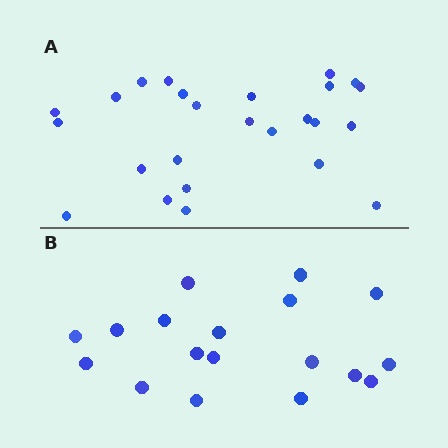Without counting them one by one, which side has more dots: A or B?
Region A (the top region) has more dots.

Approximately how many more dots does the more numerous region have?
Region A has roughly 8 or so more dots than region B.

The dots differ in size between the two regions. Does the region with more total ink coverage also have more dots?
No. Region B has more total ink coverage because its dots are larger, but region A actually contains more individual dots. Total area can be misleading — the number of items is what matters here.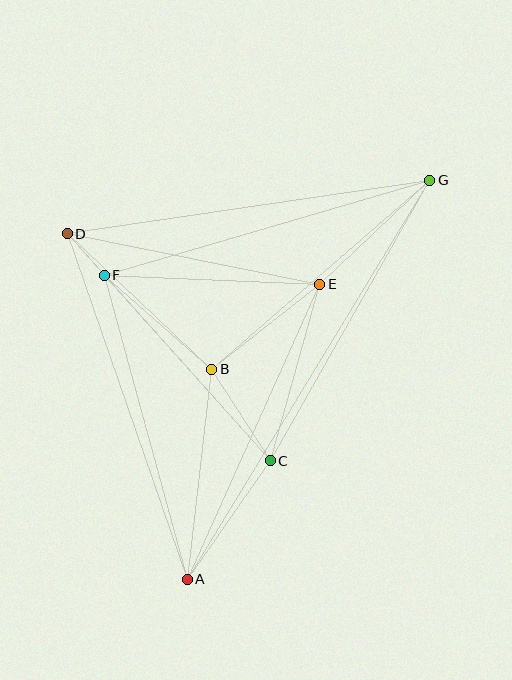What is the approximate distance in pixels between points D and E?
The distance between D and E is approximately 257 pixels.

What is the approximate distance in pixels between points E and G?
The distance between E and G is approximately 151 pixels.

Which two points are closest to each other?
Points D and F are closest to each other.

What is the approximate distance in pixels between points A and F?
The distance between A and F is approximately 315 pixels.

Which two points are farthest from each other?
Points A and G are farthest from each other.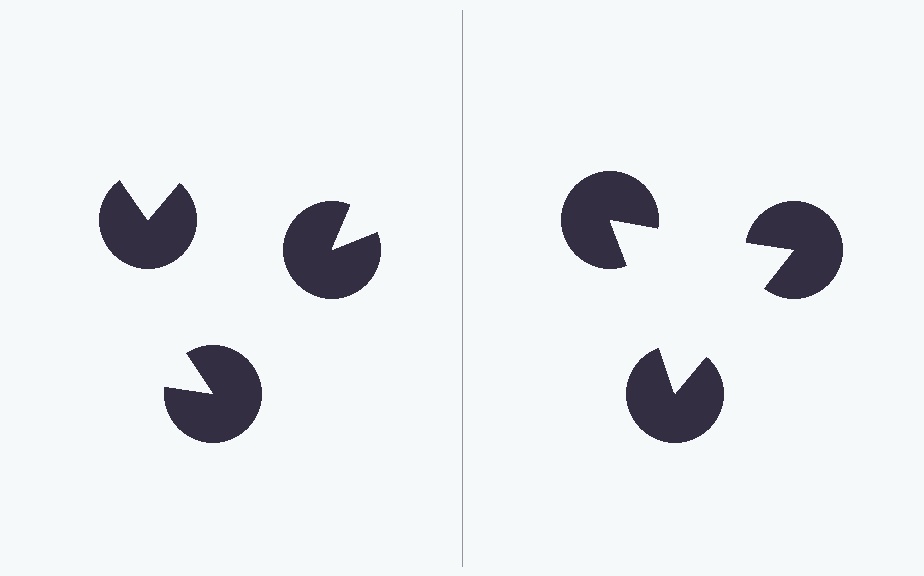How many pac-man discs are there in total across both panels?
6 — 3 on each side.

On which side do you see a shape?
An illusory triangle appears on the right side. On the left side the wedge cuts are rotated, so no coherent shape forms.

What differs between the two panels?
The pac-man discs are positioned identically on both sides; only the wedge orientations differ. On the right they align to a triangle; on the left they are misaligned.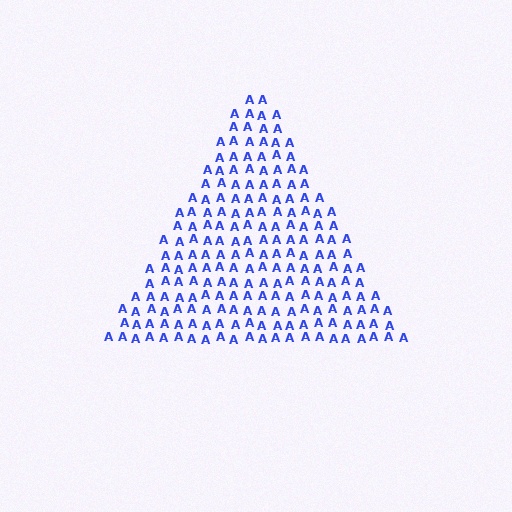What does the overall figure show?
The overall figure shows a triangle.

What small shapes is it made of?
It is made of small letter A's.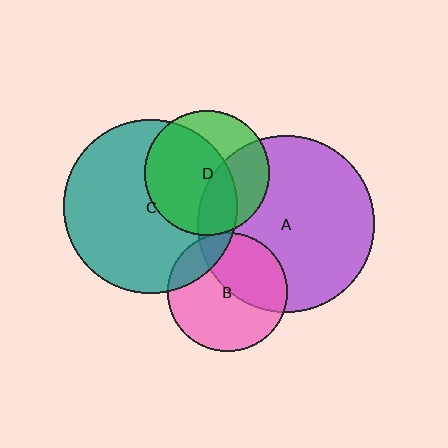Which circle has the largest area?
Circle A (purple).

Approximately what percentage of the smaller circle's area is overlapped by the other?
Approximately 15%.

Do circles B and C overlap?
Yes.